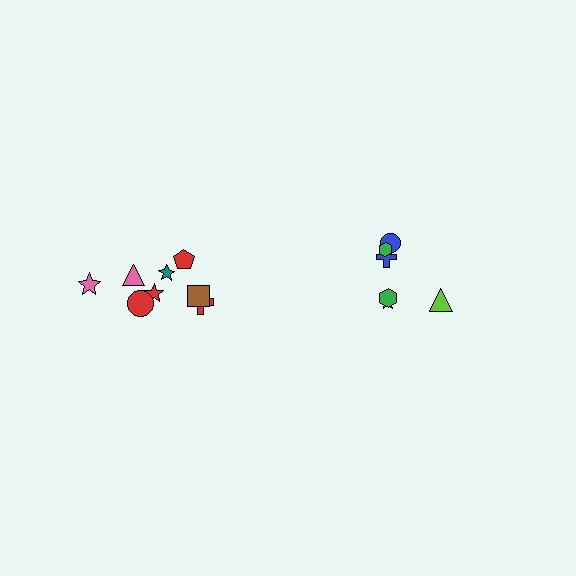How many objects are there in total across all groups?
There are 14 objects.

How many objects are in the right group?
There are 6 objects.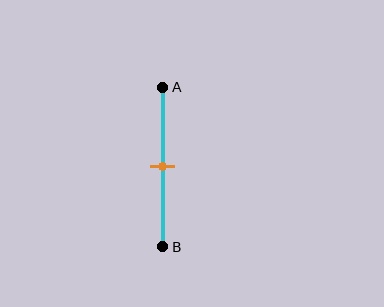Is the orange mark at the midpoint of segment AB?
Yes, the mark is approximately at the midpoint.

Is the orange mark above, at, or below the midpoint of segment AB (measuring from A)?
The orange mark is approximately at the midpoint of segment AB.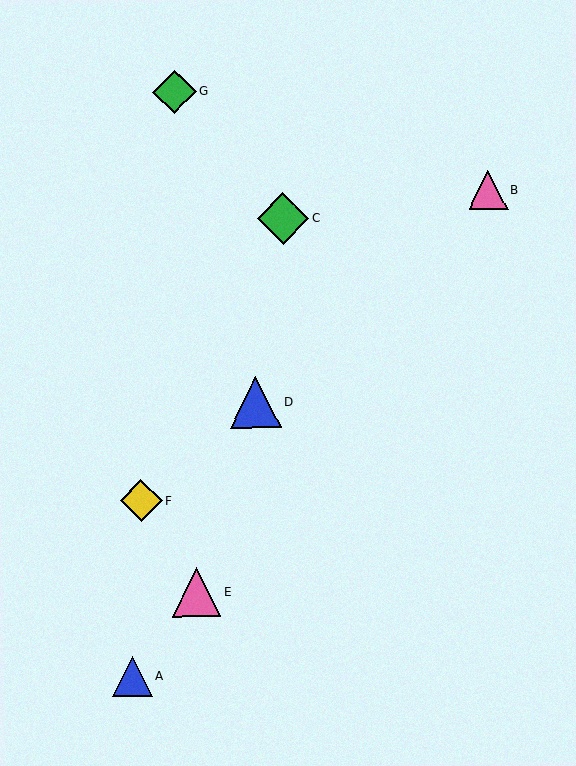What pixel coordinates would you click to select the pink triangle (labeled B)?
Click at (488, 190) to select the pink triangle B.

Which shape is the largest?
The green diamond (labeled C) is the largest.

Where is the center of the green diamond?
The center of the green diamond is at (283, 218).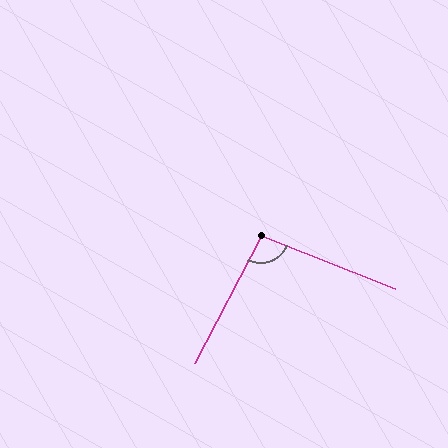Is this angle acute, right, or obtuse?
It is obtuse.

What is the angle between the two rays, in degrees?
Approximately 96 degrees.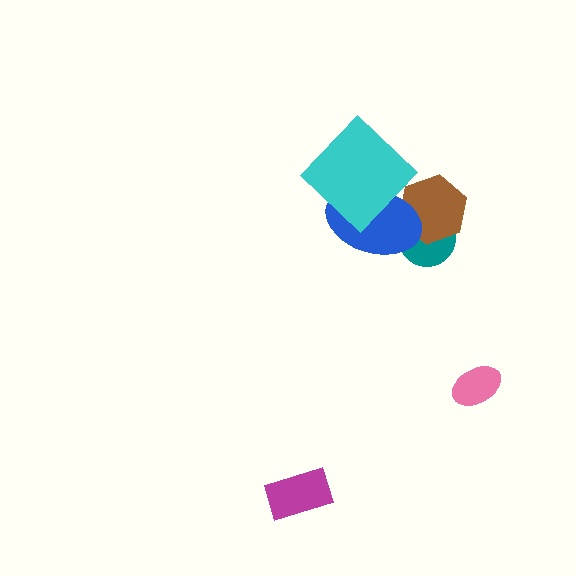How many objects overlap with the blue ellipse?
3 objects overlap with the blue ellipse.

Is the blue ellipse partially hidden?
Yes, it is partially covered by another shape.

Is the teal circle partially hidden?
Yes, it is partially covered by another shape.